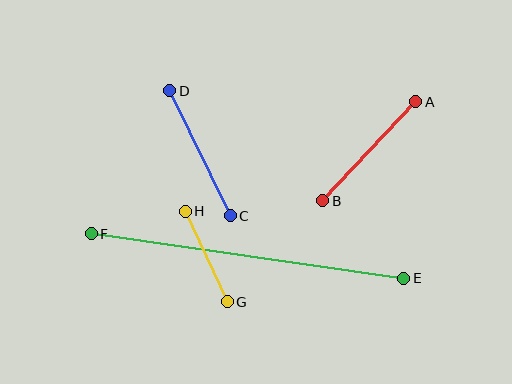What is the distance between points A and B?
The distance is approximately 136 pixels.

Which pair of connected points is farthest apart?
Points E and F are farthest apart.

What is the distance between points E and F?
The distance is approximately 315 pixels.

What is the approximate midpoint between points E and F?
The midpoint is at approximately (247, 256) pixels.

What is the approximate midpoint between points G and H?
The midpoint is at approximately (206, 257) pixels.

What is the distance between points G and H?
The distance is approximately 100 pixels.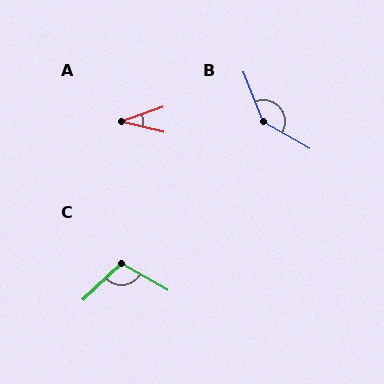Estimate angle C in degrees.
Approximately 107 degrees.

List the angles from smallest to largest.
A (34°), C (107°), B (141°).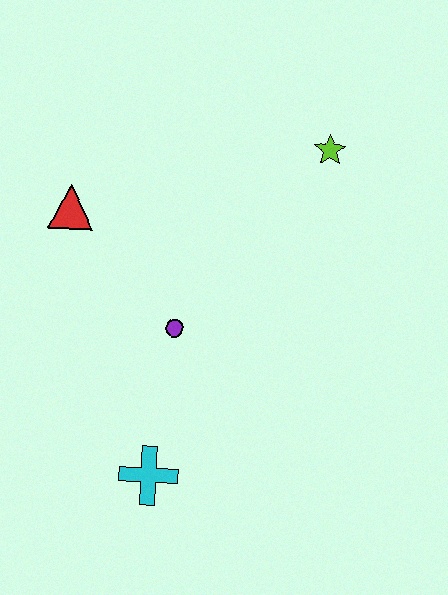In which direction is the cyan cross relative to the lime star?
The cyan cross is below the lime star.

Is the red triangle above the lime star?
No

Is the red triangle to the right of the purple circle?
No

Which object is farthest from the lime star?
The cyan cross is farthest from the lime star.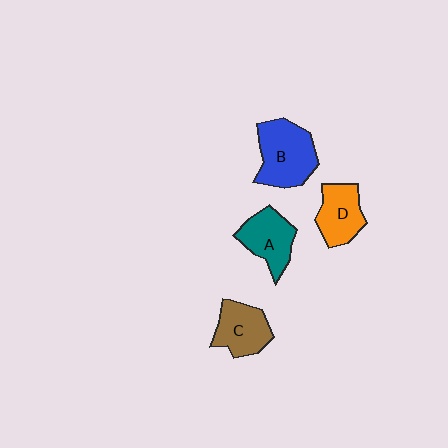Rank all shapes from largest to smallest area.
From largest to smallest: B (blue), A (teal), C (brown), D (orange).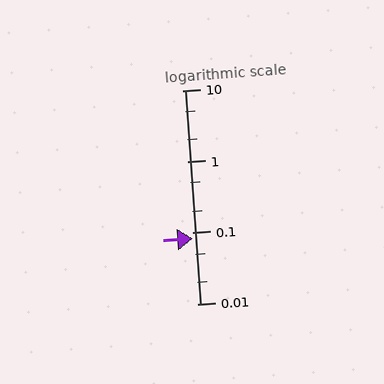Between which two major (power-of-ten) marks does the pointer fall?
The pointer is between 0.01 and 0.1.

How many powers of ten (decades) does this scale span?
The scale spans 3 decades, from 0.01 to 10.